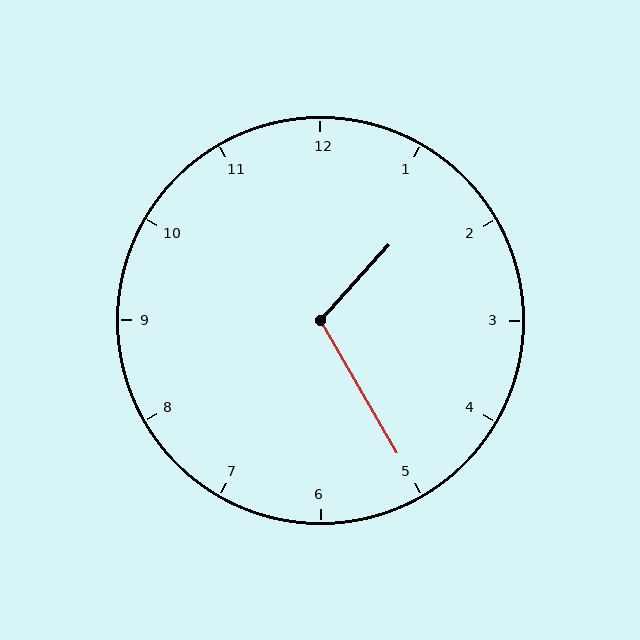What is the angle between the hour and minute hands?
Approximately 108 degrees.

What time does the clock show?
1:25.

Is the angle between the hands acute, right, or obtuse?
It is obtuse.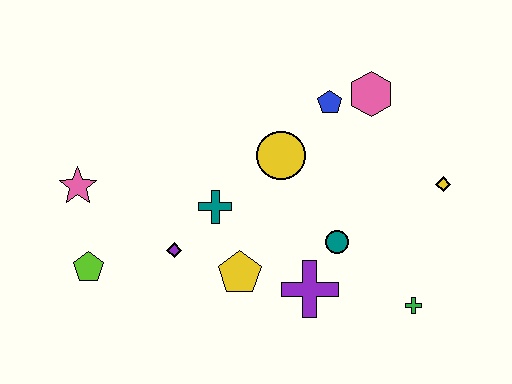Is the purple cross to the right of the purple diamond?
Yes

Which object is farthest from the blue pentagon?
The lime pentagon is farthest from the blue pentagon.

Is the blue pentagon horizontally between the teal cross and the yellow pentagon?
No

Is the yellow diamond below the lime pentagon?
No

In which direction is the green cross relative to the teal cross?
The green cross is to the right of the teal cross.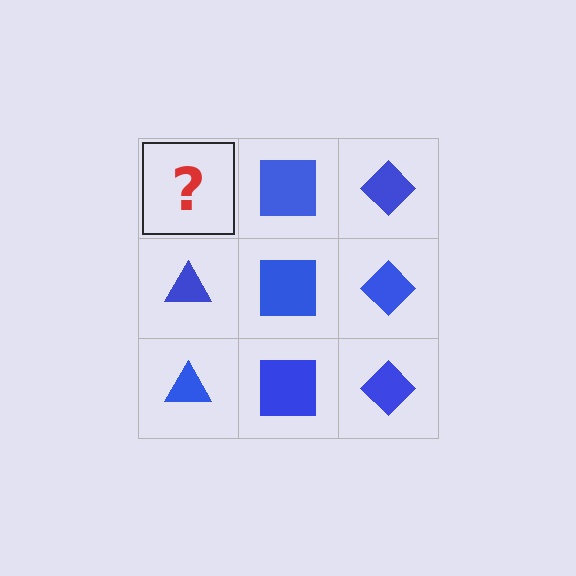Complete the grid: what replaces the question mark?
The question mark should be replaced with a blue triangle.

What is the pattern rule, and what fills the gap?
The rule is that each column has a consistent shape. The gap should be filled with a blue triangle.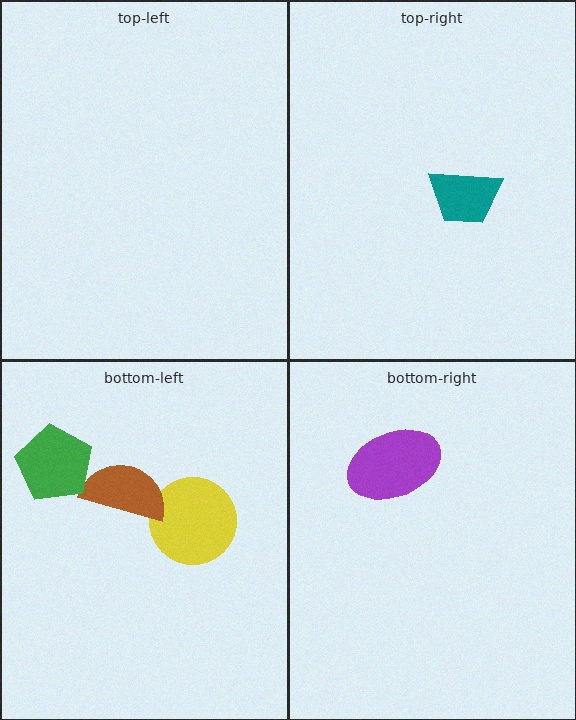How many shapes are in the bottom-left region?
3.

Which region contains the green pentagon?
The bottom-left region.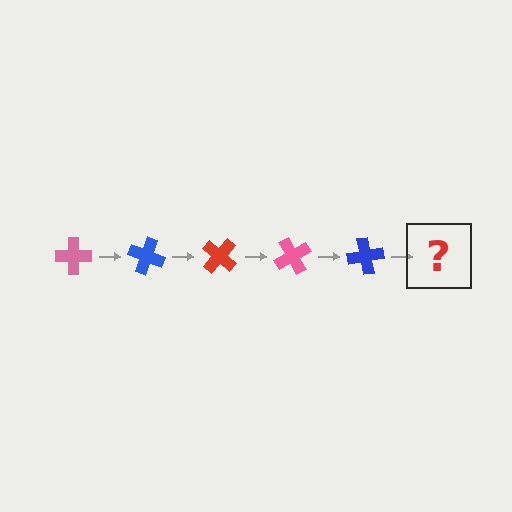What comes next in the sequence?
The next element should be a red cross, rotated 100 degrees from the start.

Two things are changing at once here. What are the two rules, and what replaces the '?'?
The two rules are that it rotates 20 degrees each step and the color cycles through pink, blue, and red. The '?' should be a red cross, rotated 100 degrees from the start.